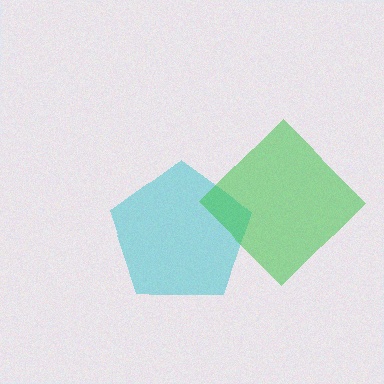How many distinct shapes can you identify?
There are 2 distinct shapes: a cyan pentagon, a green diamond.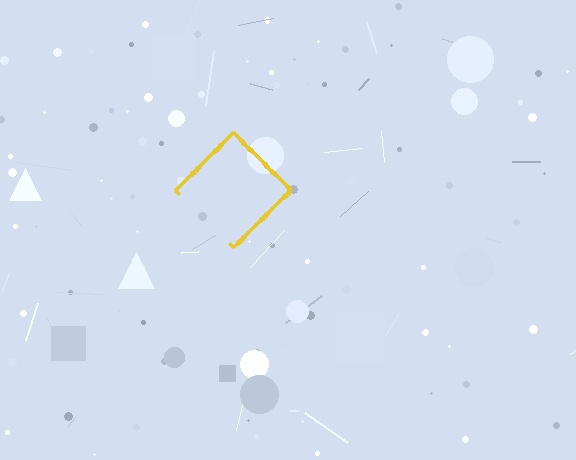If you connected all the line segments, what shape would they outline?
They would outline a diamond.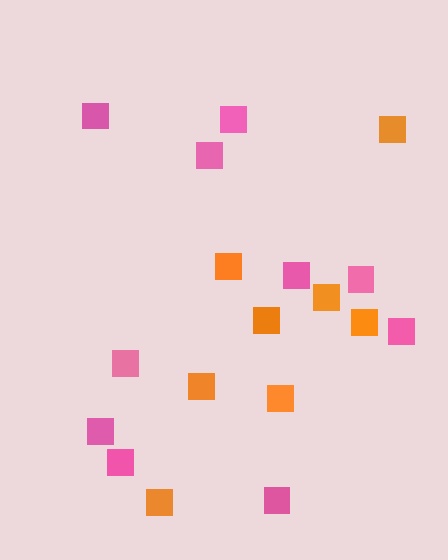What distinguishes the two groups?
There are 2 groups: one group of pink squares (10) and one group of orange squares (8).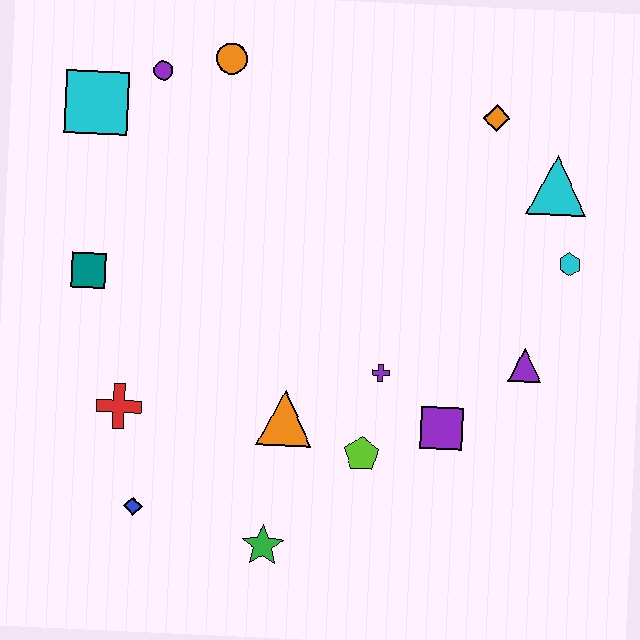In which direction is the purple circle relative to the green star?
The purple circle is above the green star.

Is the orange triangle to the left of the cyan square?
No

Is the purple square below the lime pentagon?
No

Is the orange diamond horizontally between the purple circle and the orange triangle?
No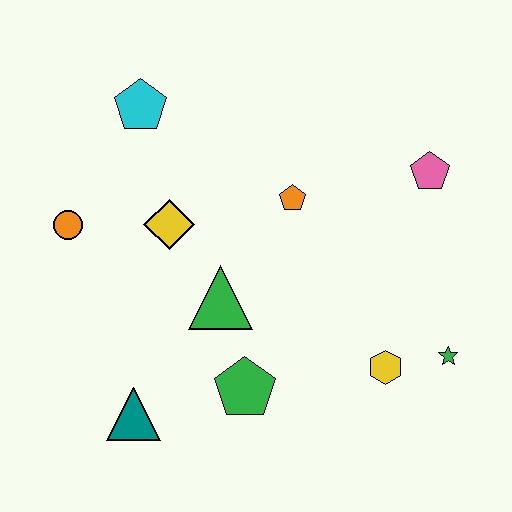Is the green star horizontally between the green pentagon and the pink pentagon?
No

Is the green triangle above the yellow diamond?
No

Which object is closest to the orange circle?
The yellow diamond is closest to the orange circle.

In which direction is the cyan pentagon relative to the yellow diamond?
The cyan pentagon is above the yellow diamond.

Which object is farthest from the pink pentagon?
The teal triangle is farthest from the pink pentagon.